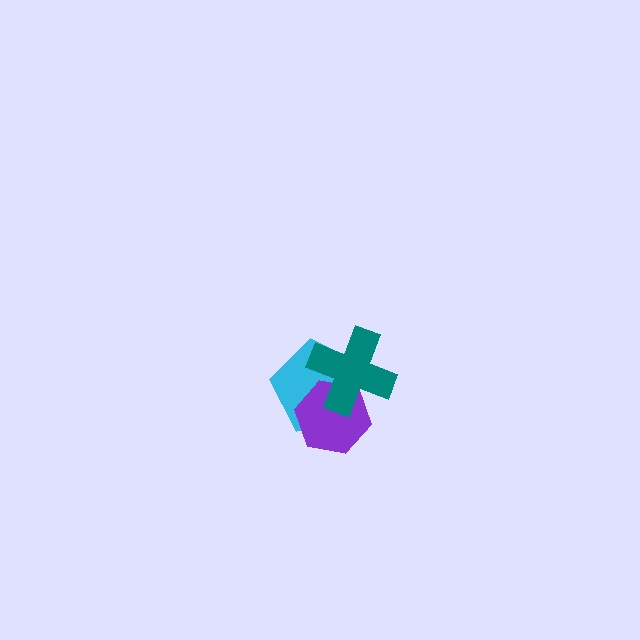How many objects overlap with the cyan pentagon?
2 objects overlap with the cyan pentagon.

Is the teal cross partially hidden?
No, no other shape covers it.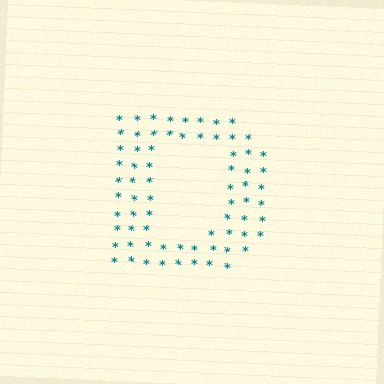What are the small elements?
The small elements are asterisks.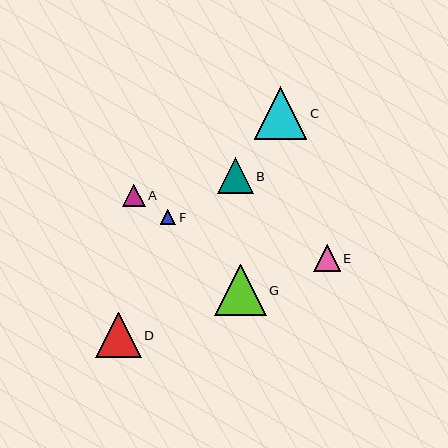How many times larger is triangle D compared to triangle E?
Triangle D is approximately 1.7 times the size of triangle E.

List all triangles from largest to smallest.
From largest to smallest: C, G, D, B, E, A, F.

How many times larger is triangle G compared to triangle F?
Triangle G is approximately 3.3 times the size of triangle F.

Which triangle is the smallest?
Triangle F is the smallest with a size of approximately 16 pixels.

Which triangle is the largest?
Triangle C is the largest with a size of approximately 52 pixels.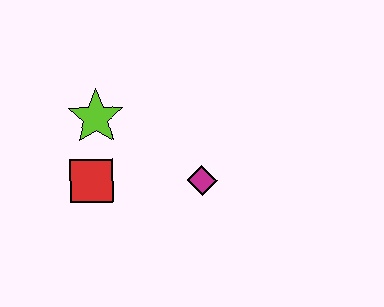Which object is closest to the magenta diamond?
The red square is closest to the magenta diamond.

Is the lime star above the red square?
Yes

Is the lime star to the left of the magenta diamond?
Yes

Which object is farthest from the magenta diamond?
The lime star is farthest from the magenta diamond.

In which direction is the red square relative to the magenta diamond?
The red square is to the left of the magenta diamond.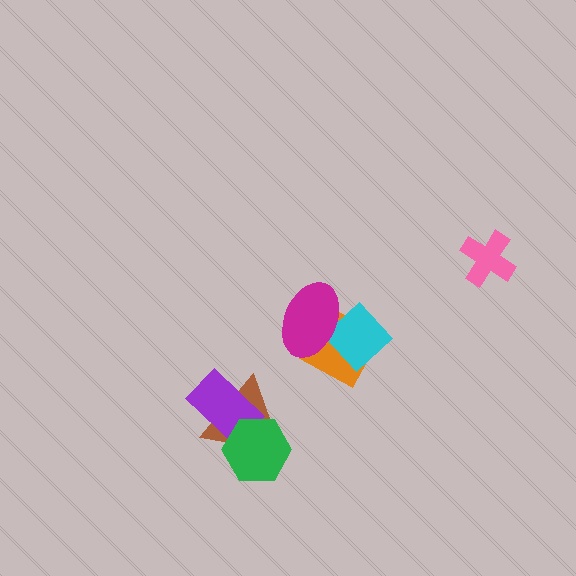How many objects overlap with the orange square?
2 objects overlap with the orange square.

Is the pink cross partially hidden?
No, no other shape covers it.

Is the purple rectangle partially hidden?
Yes, it is partially covered by another shape.